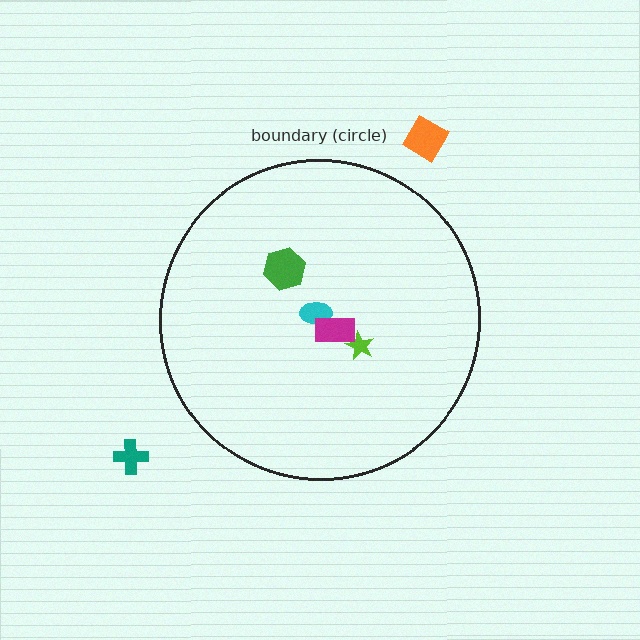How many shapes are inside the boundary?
4 inside, 2 outside.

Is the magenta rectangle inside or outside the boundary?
Inside.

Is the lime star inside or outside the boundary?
Inside.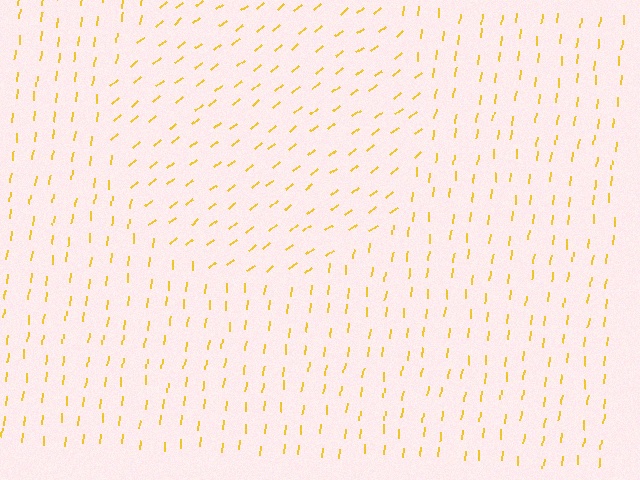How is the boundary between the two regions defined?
The boundary is defined purely by a change in line orientation (approximately 45 degrees difference). All lines are the same color and thickness.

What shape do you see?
I see a circle.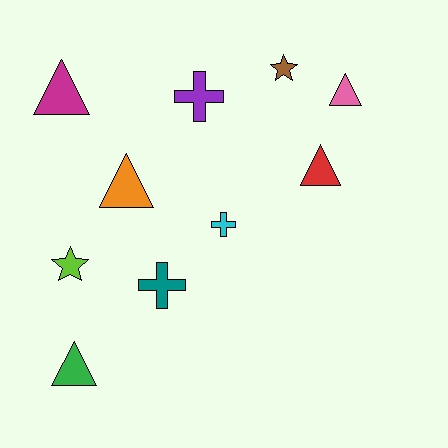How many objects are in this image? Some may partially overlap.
There are 10 objects.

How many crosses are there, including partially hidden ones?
There are 3 crosses.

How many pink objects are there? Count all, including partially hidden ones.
There is 1 pink object.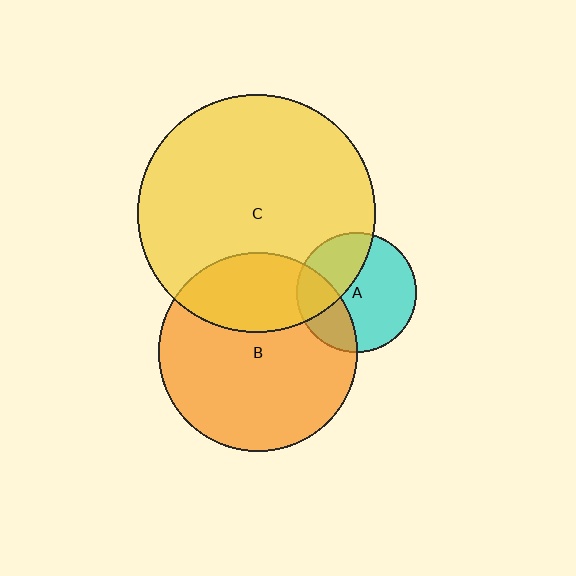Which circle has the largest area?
Circle C (yellow).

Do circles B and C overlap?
Yes.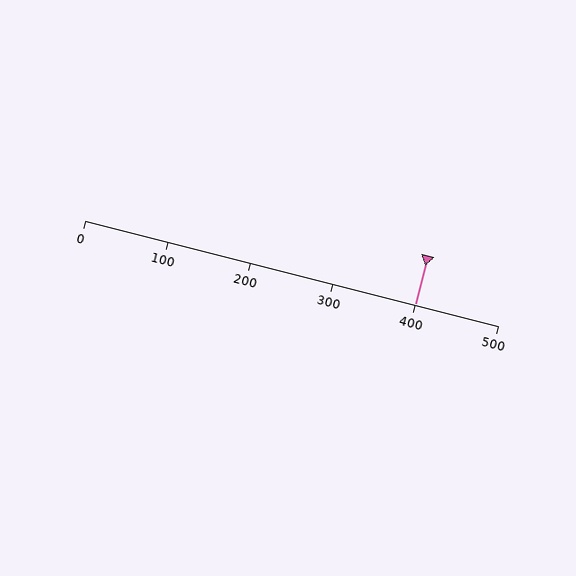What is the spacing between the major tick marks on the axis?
The major ticks are spaced 100 apart.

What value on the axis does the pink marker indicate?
The marker indicates approximately 400.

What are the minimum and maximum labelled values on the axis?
The axis runs from 0 to 500.